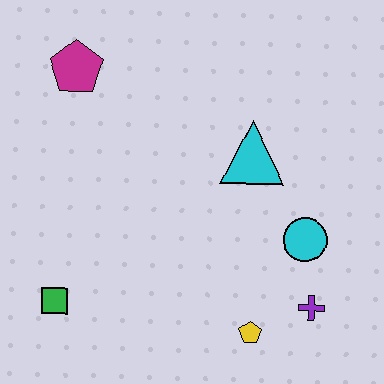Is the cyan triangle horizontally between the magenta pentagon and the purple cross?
Yes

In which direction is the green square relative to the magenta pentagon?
The green square is below the magenta pentagon.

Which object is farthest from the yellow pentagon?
The magenta pentagon is farthest from the yellow pentagon.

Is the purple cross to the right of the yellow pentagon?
Yes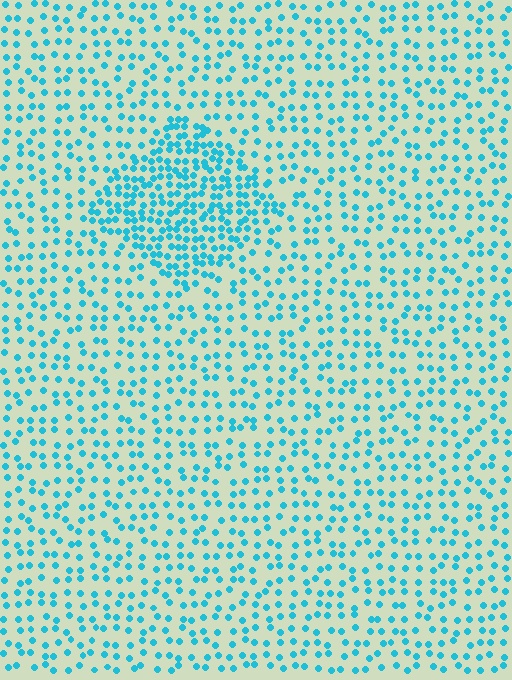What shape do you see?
I see a diamond.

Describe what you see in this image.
The image contains small cyan elements arranged at two different densities. A diamond-shaped region is visible where the elements are more densely packed than the surrounding area.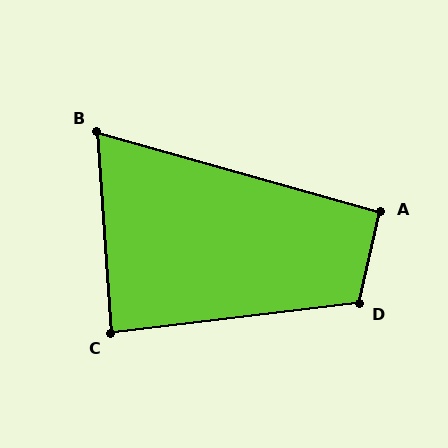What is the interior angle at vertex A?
Approximately 93 degrees (approximately right).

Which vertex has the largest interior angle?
D, at approximately 110 degrees.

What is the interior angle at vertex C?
Approximately 87 degrees (approximately right).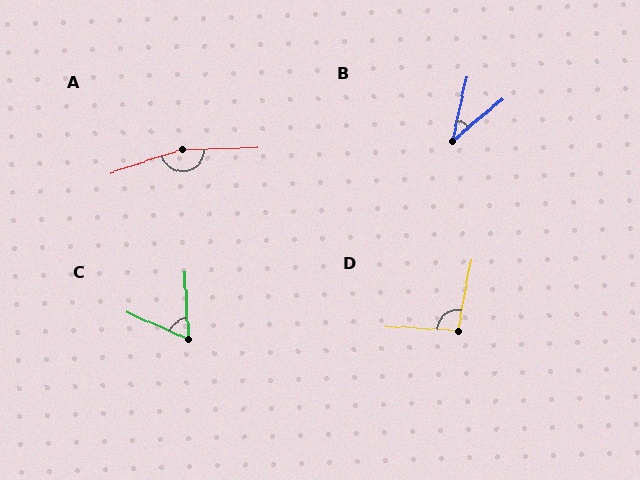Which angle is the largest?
A, at approximately 164 degrees.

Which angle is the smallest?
B, at approximately 37 degrees.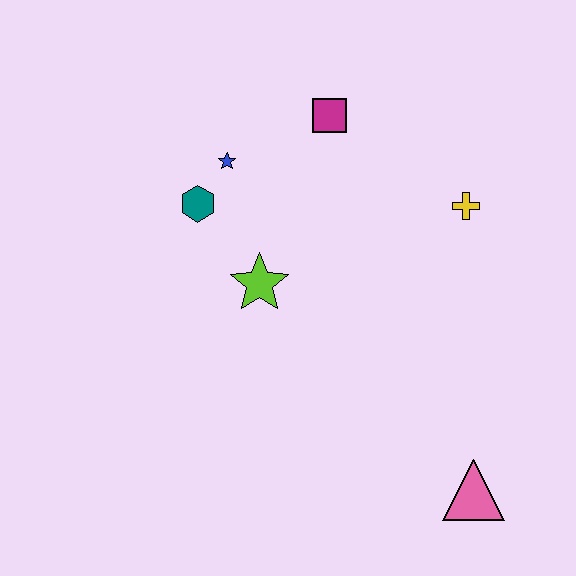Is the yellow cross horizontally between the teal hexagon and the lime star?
No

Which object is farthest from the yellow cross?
The pink triangle is farthest from the yellow cross.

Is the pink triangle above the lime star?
No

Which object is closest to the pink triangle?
The yellow cross is closest to the pink triangle.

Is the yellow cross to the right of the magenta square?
Yes